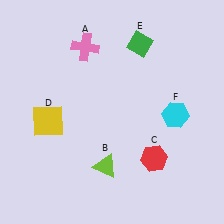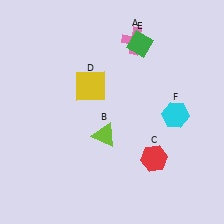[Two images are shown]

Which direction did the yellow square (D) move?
The yellow square (D) moved right.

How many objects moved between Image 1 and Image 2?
3 objects moved between the two images.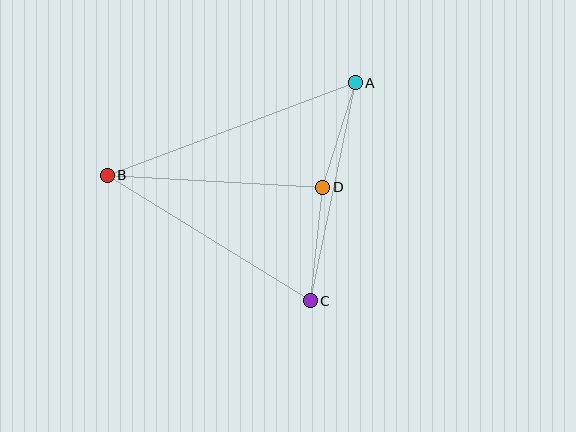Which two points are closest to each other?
Points A and D are closest to each other.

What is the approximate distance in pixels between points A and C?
The distance between A and C is approximately 223 pixels.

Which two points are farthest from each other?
Points A and B are farthest from each other.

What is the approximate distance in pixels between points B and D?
The distance between B and D is approximately 216 pixels.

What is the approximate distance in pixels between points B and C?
The distance between B and C is approximately 239 pixels.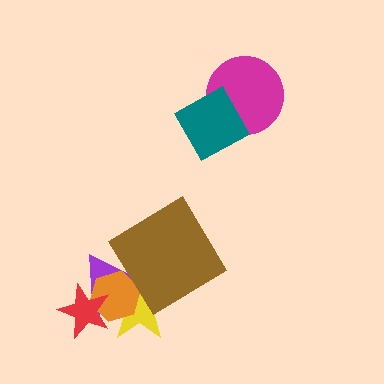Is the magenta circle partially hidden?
Yes, it is partially covered by another shape.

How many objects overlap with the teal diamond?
1 object overlaps with the teal diamond.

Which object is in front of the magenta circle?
The teal diamond is in front of the magenta circle.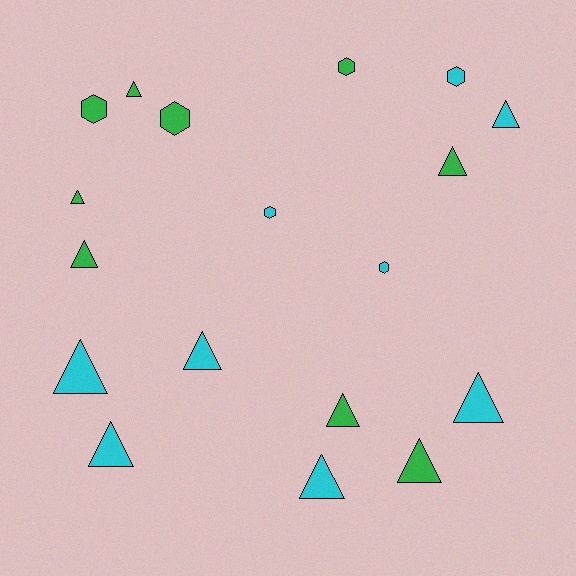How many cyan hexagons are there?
There are 3 cyan hexagons.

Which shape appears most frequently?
Triangle, with 12 objects.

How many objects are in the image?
There are 18 objects.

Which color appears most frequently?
Cyan, with 9 objects.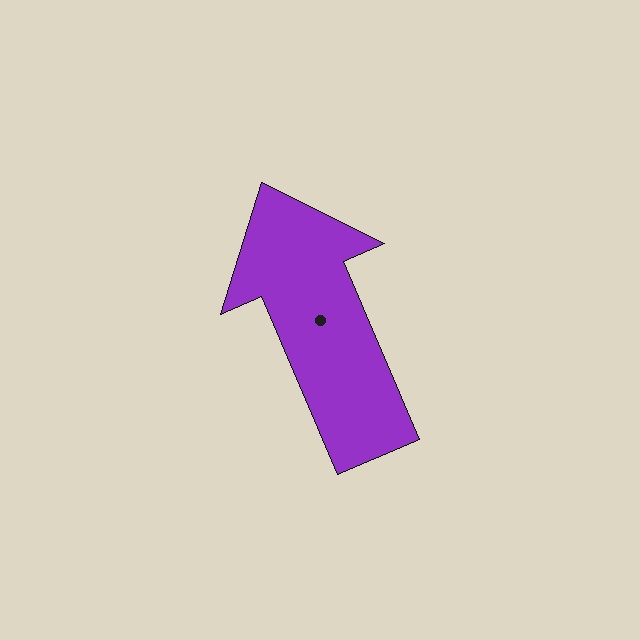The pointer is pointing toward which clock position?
Roughly 11 o'clock.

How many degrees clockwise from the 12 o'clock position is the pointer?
Approximately 337 degrees.